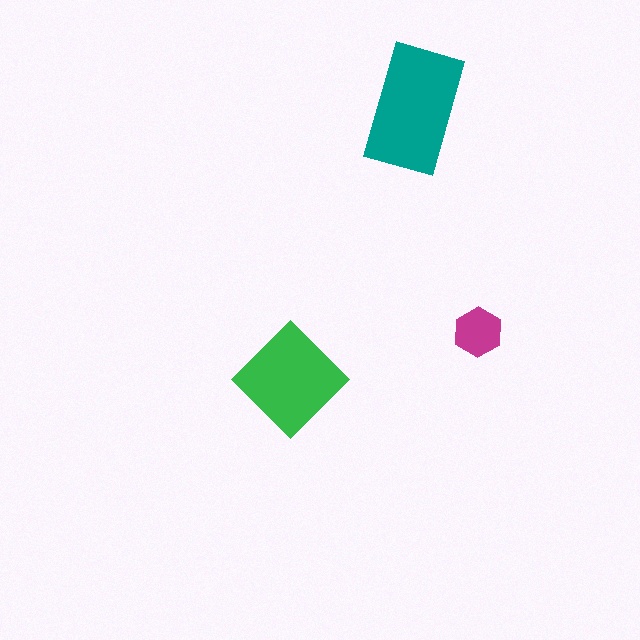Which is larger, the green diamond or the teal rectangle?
The teal rectangle.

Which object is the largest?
The teal rectangle.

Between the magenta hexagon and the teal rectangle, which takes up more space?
The teal rectangle.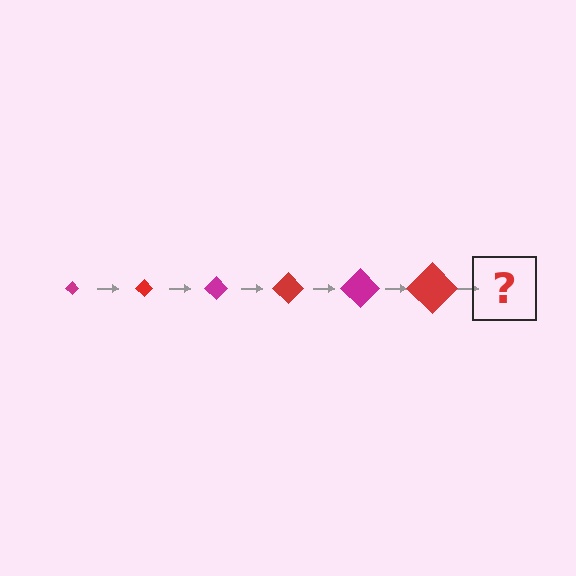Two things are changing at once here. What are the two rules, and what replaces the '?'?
The two rules are that the diamond grows larger each step and the color cycles through magenta and red. The '?' should be a magenta diamond, larger than the previous one.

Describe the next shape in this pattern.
It should be a magenta diamond, larger than the previous one.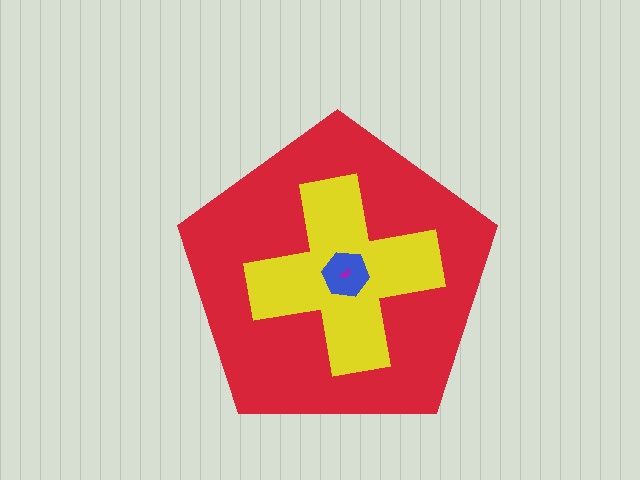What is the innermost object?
The purple semicircle.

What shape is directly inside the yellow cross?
The blue hexagon.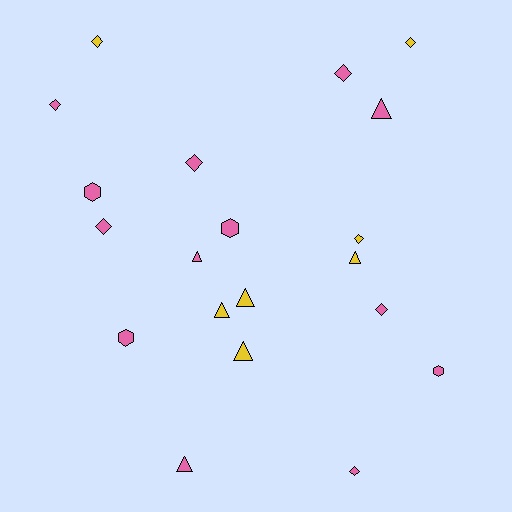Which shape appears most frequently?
Diamond, with 9 objects.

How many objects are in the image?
There are 20 objects.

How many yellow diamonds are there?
There are 3 yellow diamonds.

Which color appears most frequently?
Pink, with 13 objects.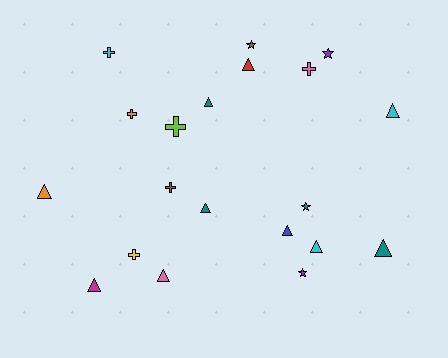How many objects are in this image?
There are 20 objects.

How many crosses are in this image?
There are 6 crosses.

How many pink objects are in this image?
There are 2 pink objects.